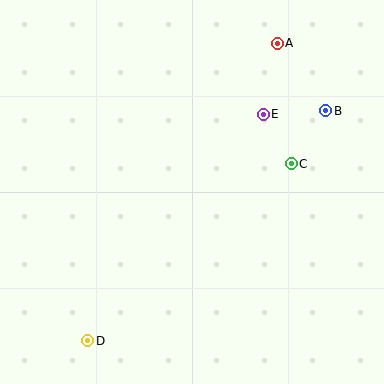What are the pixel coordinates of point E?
Point E is at (263, 114).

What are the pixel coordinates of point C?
Point C is at (291, 164).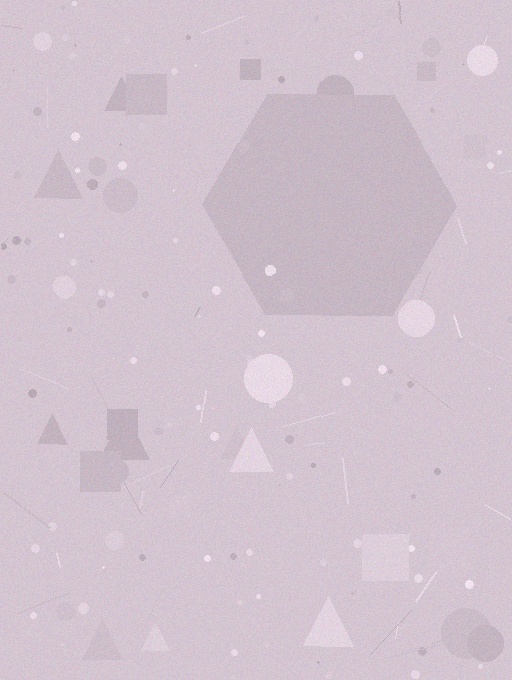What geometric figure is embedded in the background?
A hexagon is embedded in the background.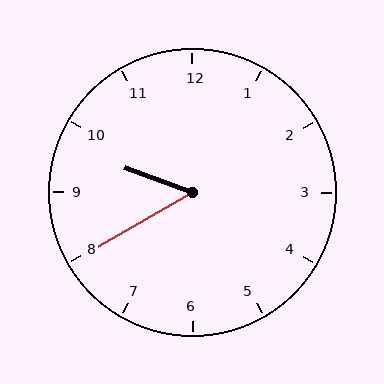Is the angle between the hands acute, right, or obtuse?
It is acute.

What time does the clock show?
9:40.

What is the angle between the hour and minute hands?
Approximately 50 degrees.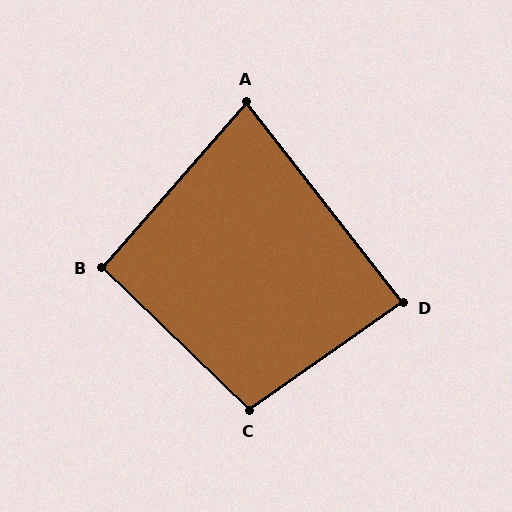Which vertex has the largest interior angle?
C, at approximately 101 degrees.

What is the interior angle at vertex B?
Approximately 93 degrees (approximately right).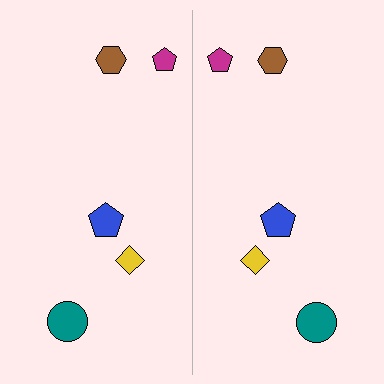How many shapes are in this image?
There are 10 shapes in this image.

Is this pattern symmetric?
Yes, this pattern has bilateral (reflection) symmetry.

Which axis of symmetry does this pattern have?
The pattern has a vertical axis of symmetry running through the center of the image.